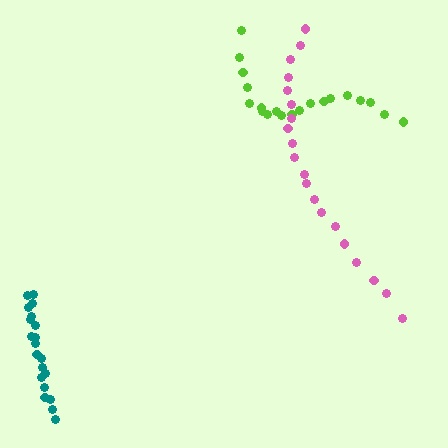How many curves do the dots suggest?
There are 3 distinct paths.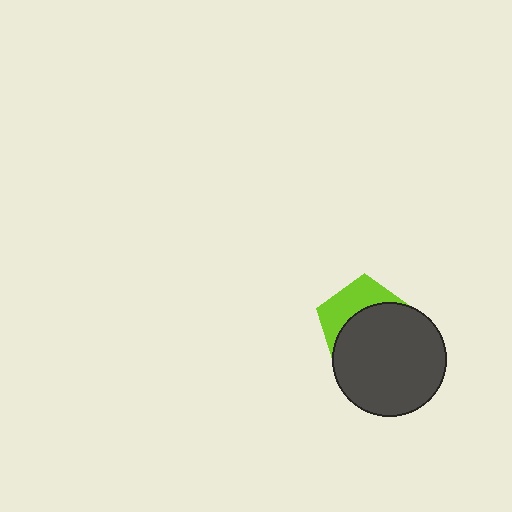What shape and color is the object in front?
The object in front is a dark gray circle.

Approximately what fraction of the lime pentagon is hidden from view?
Roughly 62% of the lime pentagon is hidden behind the dark gray circle.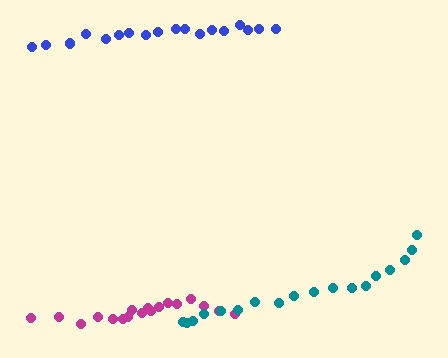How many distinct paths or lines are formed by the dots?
There are 3 distinct paths.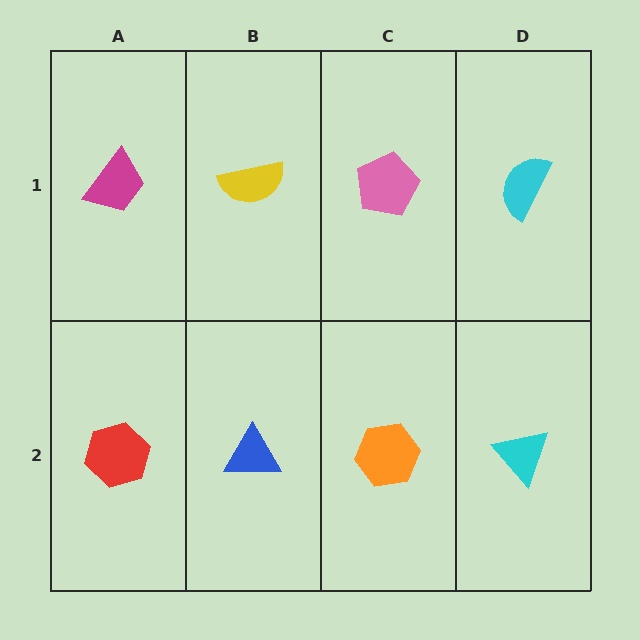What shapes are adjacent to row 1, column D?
A cyan triangle (row 2, column D), a pink pentagon (row 1, column C).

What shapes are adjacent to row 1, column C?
An orange hexagon (row 2, column C), a yellow semicircle (row 1, column B), a cyan semicircle (row 1, column D).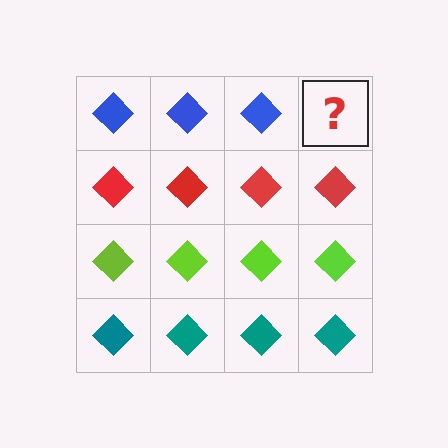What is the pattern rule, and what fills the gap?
The rule is that each row has a consistent color. The gap should be filled with a blue diamond.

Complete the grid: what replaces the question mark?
The question mark should be replaced with a blue diamond.